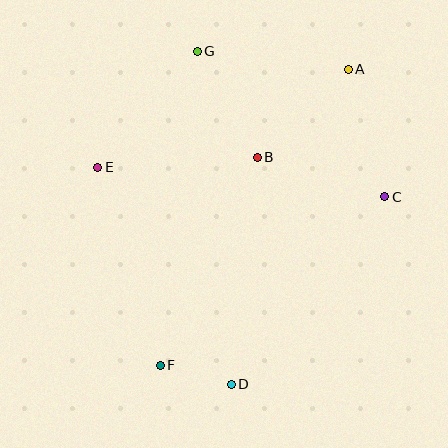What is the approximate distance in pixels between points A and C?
The distance between A and C is approximately 133 pixels.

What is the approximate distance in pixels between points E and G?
The distance between E and G is approximately 153 pixels.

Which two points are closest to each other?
Points D and F are closest to each other.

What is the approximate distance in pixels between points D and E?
The distance between D and E is approximately 255 pixels.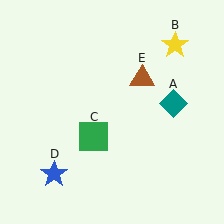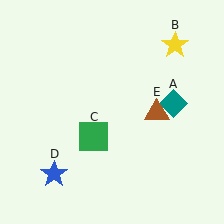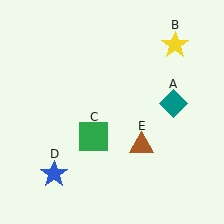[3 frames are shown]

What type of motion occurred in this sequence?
The brown triangle (object E) rotated clockwise around the center of the scene.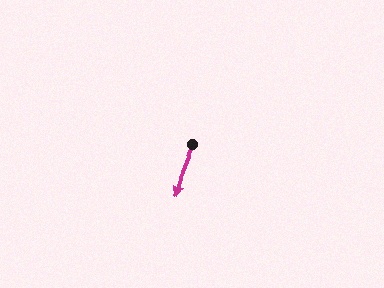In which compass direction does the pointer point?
South.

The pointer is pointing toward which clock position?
Roughly 7 o'clock.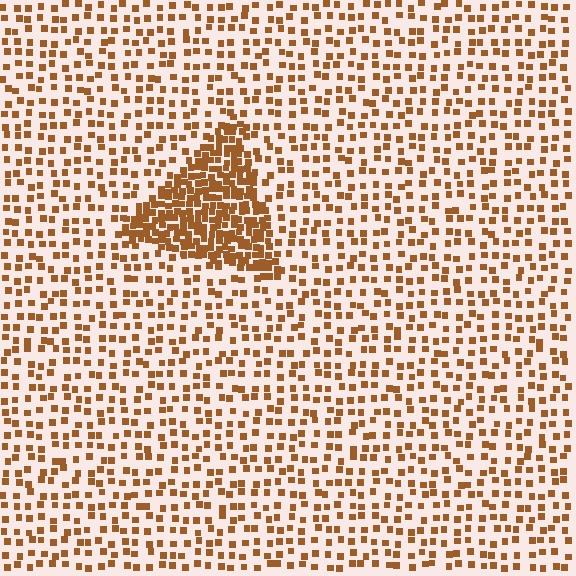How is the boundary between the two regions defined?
The boundary is defined by a change in element density (approximately 2.8x ratio). All elements are the same color, size, and shape.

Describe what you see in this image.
The image contains small brown elements arranged at two different densities. A triangle-shaped region is visible where the elements are more densely packed than the surrounding area.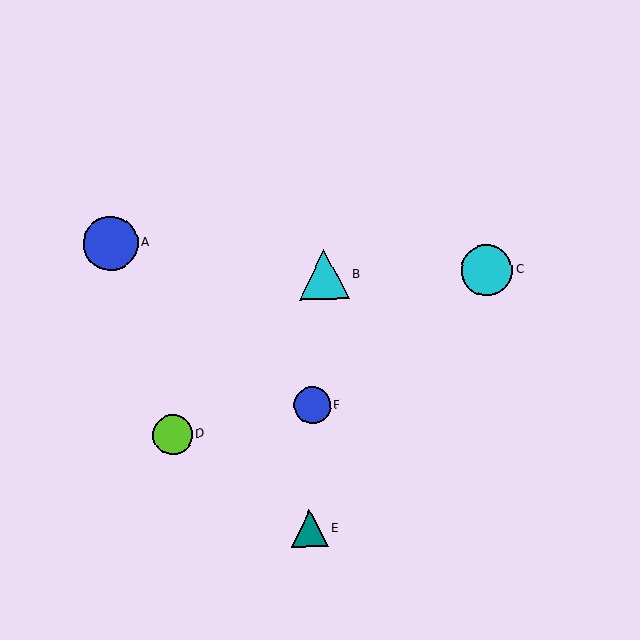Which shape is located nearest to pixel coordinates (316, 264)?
The cyan triangle (labeled B) at (324, 274) is nearest to that location.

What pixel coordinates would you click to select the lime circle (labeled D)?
Click at (173, 435) to select the lime circle D.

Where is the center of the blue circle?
The center of the blue circle is at (312, 405).